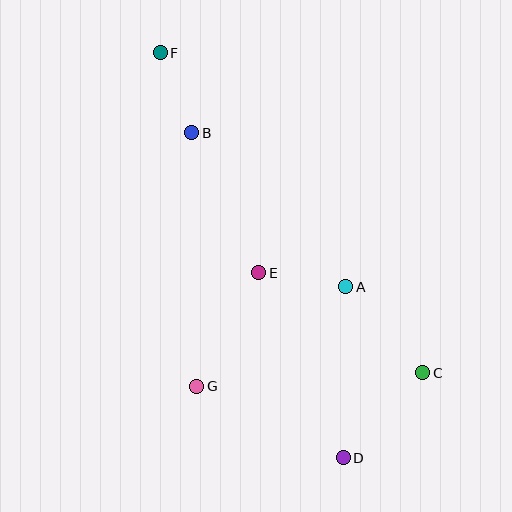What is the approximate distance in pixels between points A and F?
The distance between A and F is approximately 298 pixels.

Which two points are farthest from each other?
Points D and F are farthest from each other.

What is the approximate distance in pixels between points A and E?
The distance between A and E is approximately 88 pixels.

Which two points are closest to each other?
Points B and F are closest to each other.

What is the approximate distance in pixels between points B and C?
The distance between B and C is approximately 333 pixels.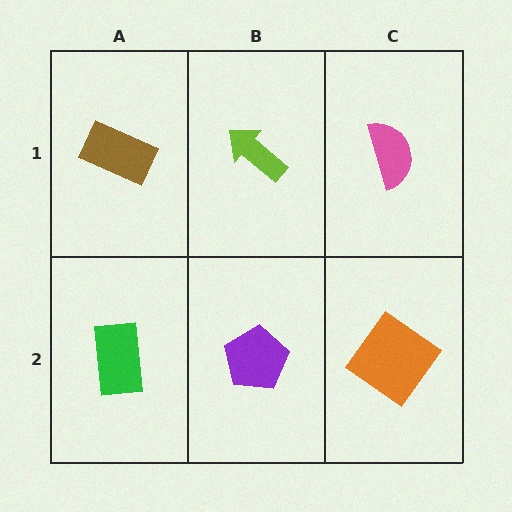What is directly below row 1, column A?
A green rectangle.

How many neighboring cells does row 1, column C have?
2.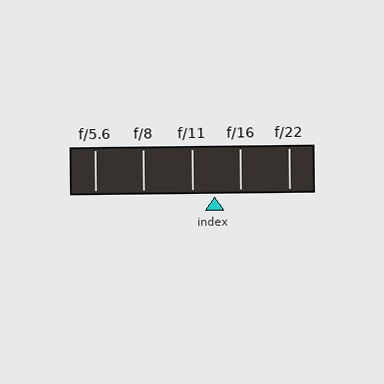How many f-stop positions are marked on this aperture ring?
There are 5 f-stop positions marked.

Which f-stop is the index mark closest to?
The index mark is closest to f/11.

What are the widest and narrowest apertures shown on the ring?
The widest aperture shown is f/5.6 and the narrowest is f/22.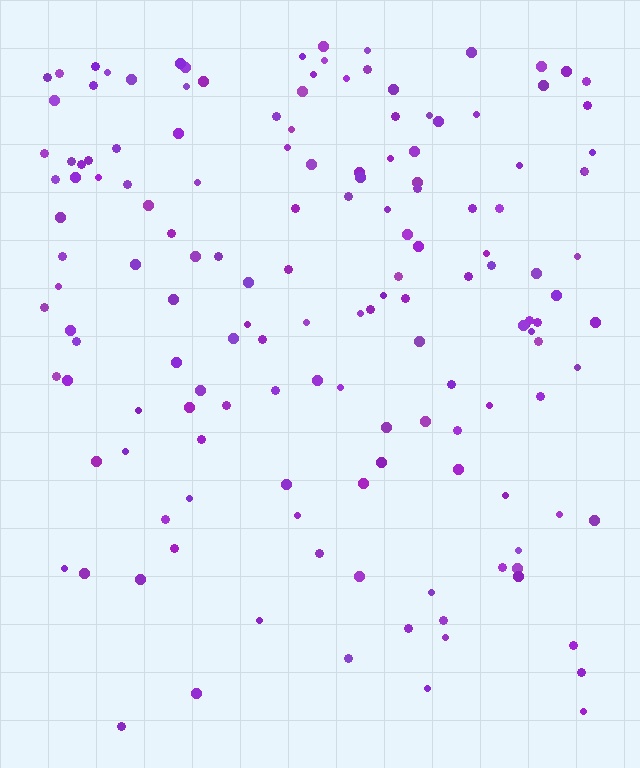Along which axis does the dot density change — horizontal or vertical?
Vertical.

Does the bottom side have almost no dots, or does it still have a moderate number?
Still a moderate number, just noticeably fewer than the top.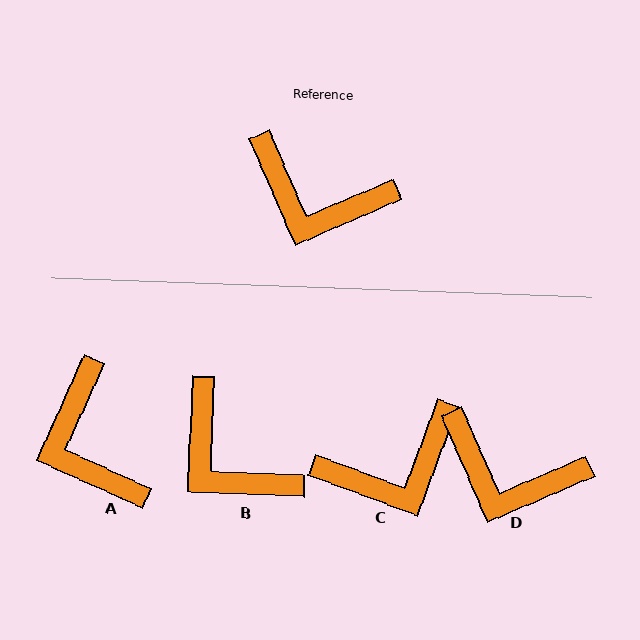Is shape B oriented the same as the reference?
No, it is off by about 26 degrees.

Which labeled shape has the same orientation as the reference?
D.